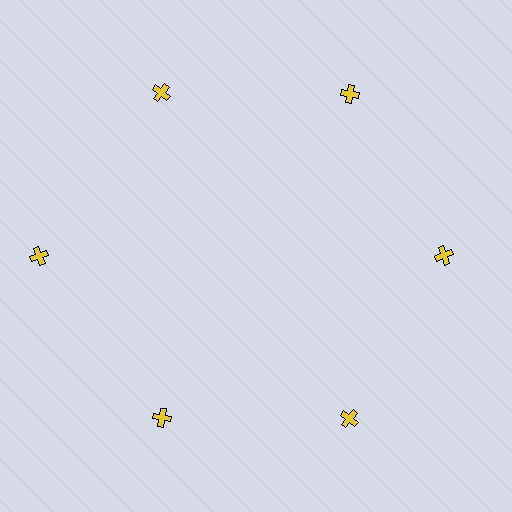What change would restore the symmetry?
The symmetry would be restored by moving it inward, back onto the ring so that all 6 crosses sit at equal angles and equal distance from the center.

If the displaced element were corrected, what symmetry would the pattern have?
It would have 6-fold rotational symmetry — the pattern would map onto itself every 60 degrees.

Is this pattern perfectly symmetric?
No. The 6 yellow crosses are arranged in a ring, but one element near the 9 o'clock position is pushed outward from the center, breaking the 6-fold rotational symmetry.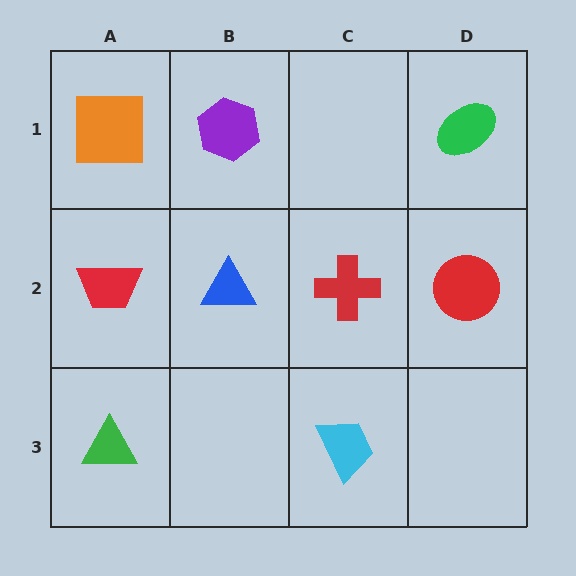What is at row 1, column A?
An orange square.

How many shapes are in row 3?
2 shapes.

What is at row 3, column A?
A green triangle.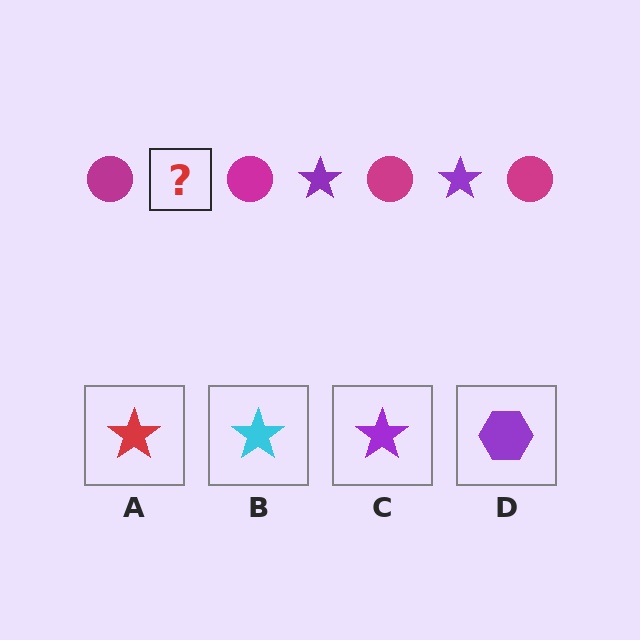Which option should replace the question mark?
Option C.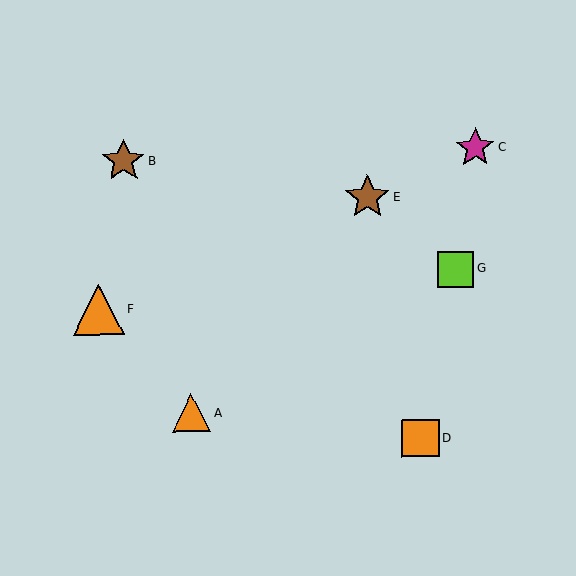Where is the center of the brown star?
The center of the brown star is at (367, 197).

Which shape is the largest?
The orange triangle (labeled F) is the largest.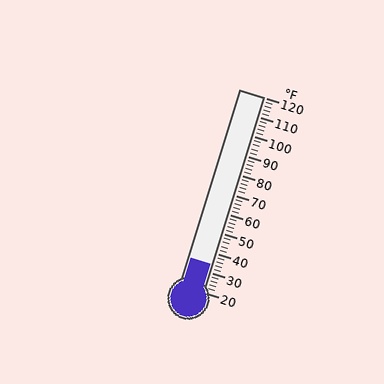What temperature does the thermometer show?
The thermometer shows approximately 34°F.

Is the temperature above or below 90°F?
The temperature is below 90°F.